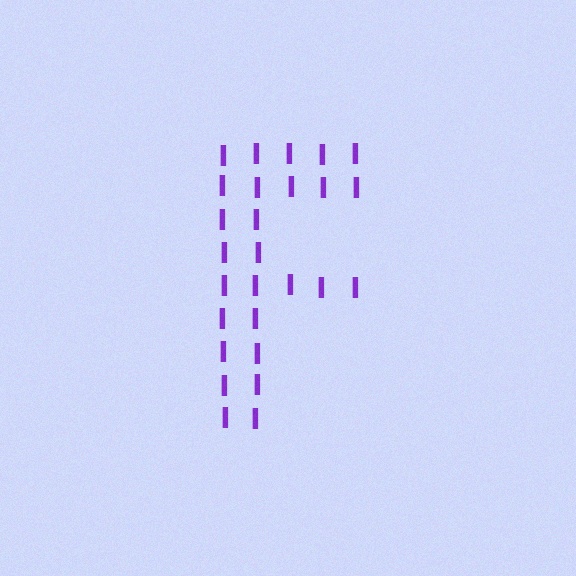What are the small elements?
The small elements are letter I's.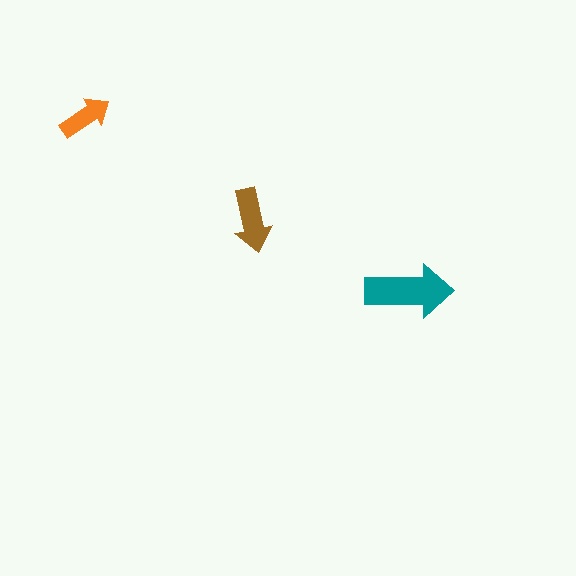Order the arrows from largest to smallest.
the teal one, the brown one, the orange one.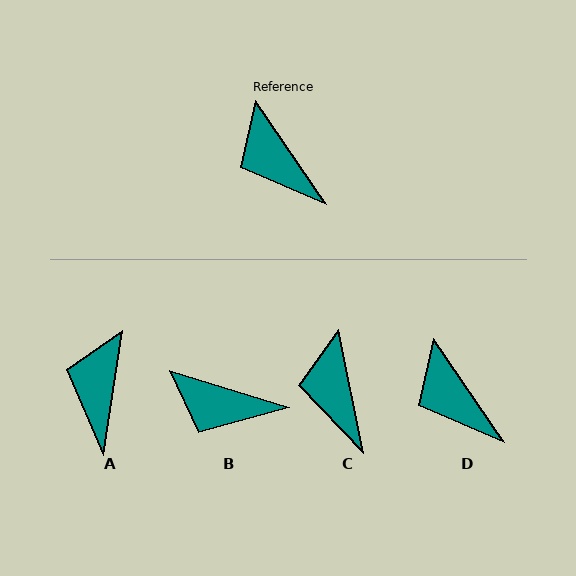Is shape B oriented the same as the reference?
No, it is off by about 38 degrees.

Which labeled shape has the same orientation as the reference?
D.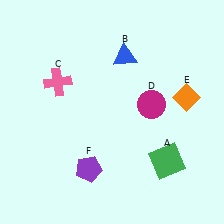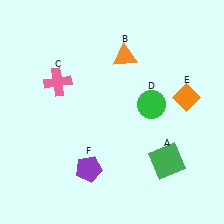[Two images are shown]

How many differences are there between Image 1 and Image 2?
There are 2 differences between the two images.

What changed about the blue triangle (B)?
In Image 1, B is blue. In Image 2, it changed to orange.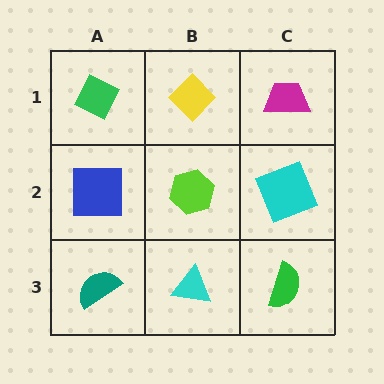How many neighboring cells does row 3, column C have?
2.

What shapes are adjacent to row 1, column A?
A blue square (row 2, column A), a yellow diamond (row 1, column B).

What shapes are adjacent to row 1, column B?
A lime hexagon (row 2, column B), a green diamond (row 1, column A), a magenta trapezoid (row 1, column C).